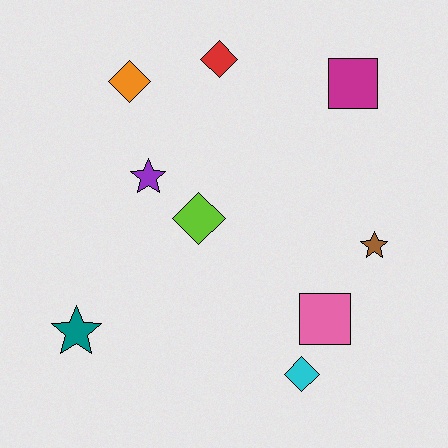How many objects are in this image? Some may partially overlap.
There are 9 objects.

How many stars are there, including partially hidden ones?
There are 3 stars.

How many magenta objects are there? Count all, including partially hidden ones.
There is 1 magenta object.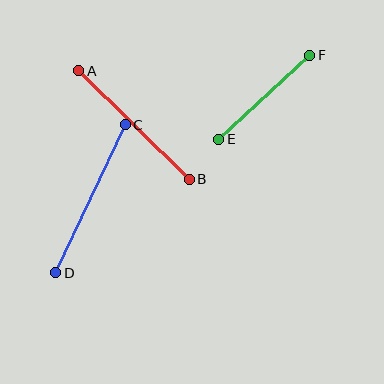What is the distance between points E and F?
The distance is approximately 124 pixels.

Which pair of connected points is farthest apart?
Points C and D are farthest apart.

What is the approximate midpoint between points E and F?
The midpoint is at approximately (264, 97) pixels.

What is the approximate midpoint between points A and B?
The midpoint is at approximately (134, 125) pixels.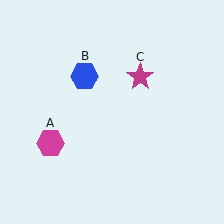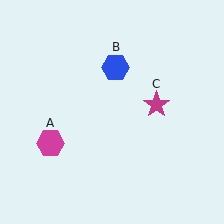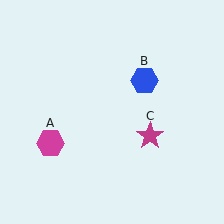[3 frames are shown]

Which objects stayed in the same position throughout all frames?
Magenta hexagon (object A) remained stationary.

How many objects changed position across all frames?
2 objects changed position: blue hexagon (object B), magenta star (object C).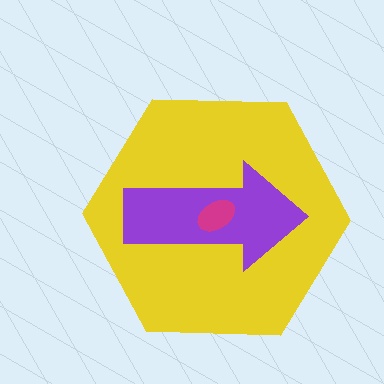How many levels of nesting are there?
3.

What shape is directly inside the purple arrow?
The magenta ellipse.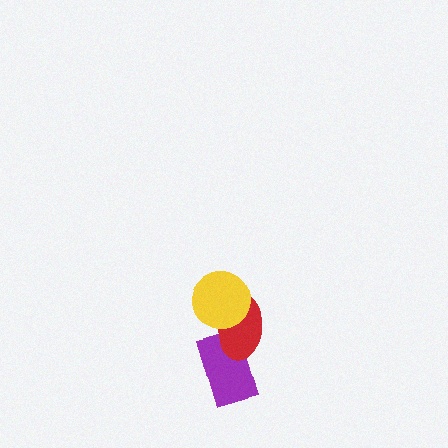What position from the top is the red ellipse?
The red ellipse is 2nd from the top.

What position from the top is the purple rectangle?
The purple rectangle is 3rd from the top.